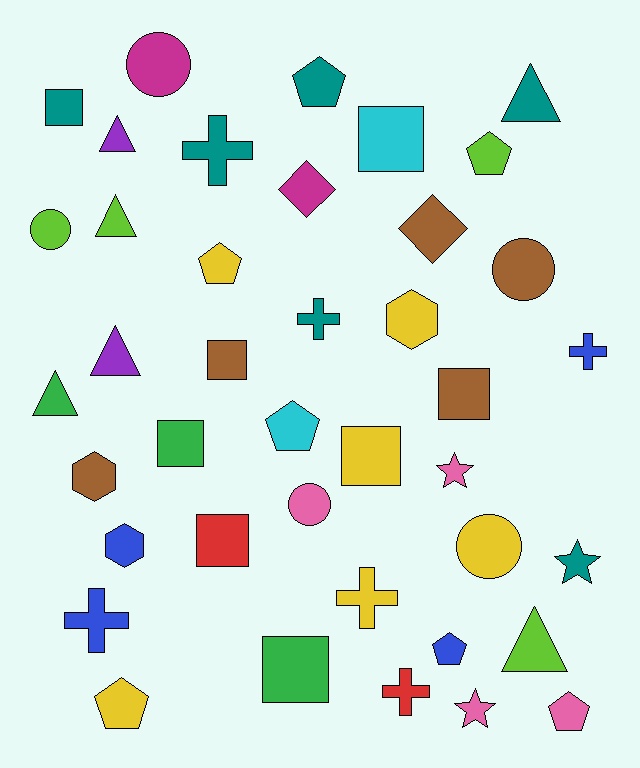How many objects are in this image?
There are 40 objects.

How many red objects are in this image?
There are 2 red objects.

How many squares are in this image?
There are 8 squares.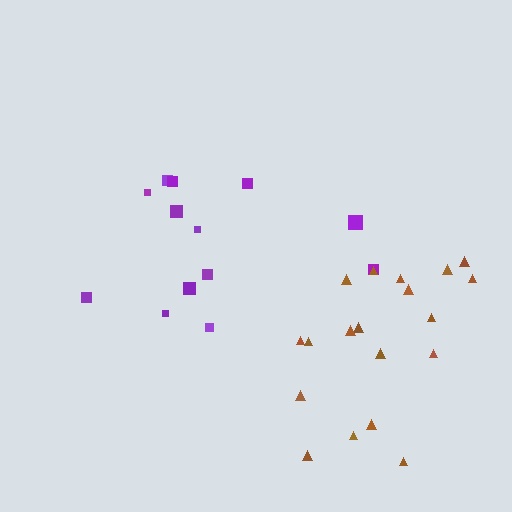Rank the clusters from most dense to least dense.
brown, purple.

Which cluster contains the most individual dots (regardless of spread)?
Brown (20).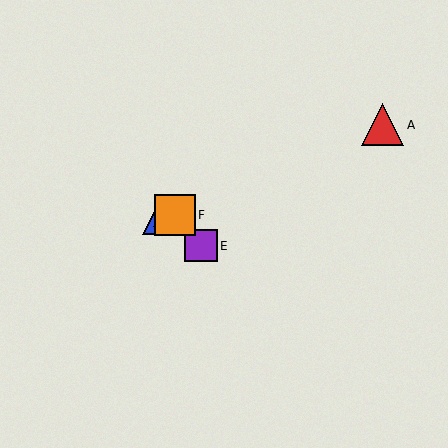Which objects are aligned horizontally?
Objects B, C, D, F are aligned horizontally.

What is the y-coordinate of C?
Object C is at y≈215.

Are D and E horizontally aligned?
No, D is at y≈215 and E is at y≈246.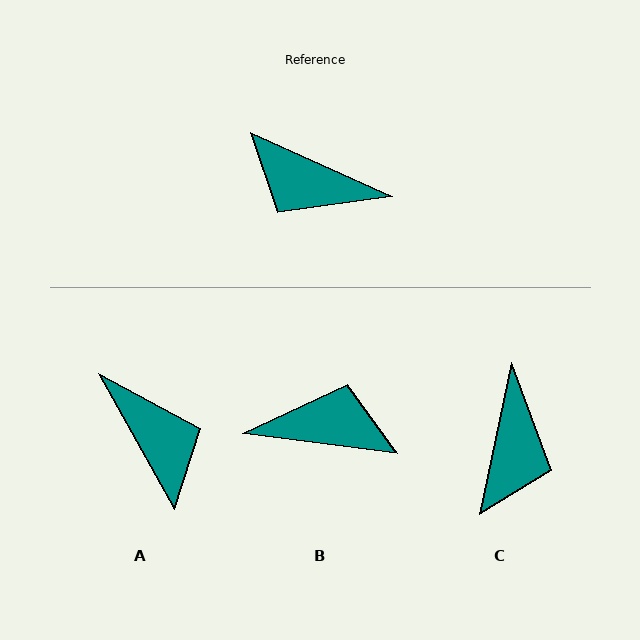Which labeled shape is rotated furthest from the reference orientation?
B, about 163 degrees away.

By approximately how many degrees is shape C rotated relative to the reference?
Approximately 102 degrees counter-clockwise.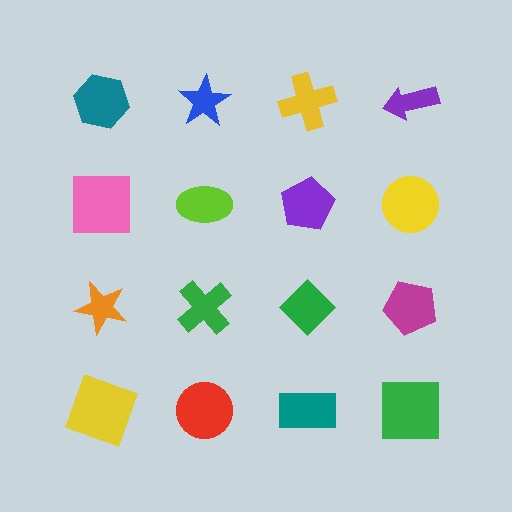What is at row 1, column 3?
A yellow cross.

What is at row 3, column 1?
An orange star.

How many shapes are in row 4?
4 shapes.